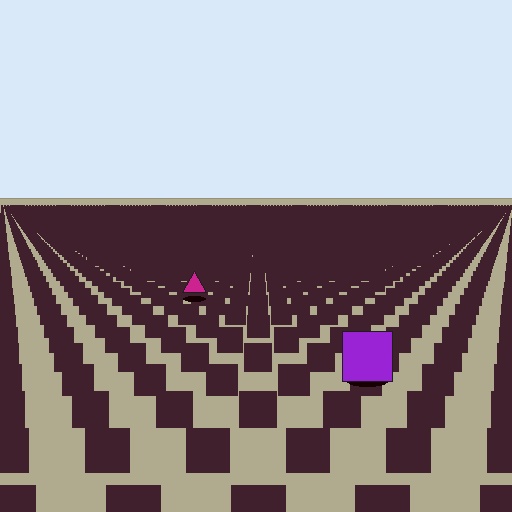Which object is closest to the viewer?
The purple square is closest. The texture marks near it are larger and more spread out.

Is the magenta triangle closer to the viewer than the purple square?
No. The purple square is closer — you can tell from the texture gradient: the ground texture is coarser near it.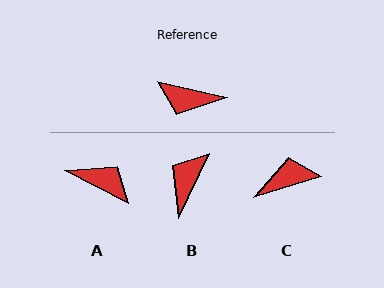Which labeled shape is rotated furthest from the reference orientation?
A, about 166 degrees away.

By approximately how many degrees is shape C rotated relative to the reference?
Approximately 150 degrees clockwise.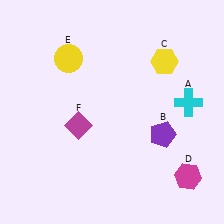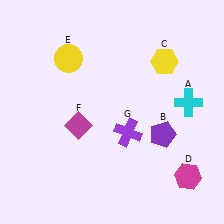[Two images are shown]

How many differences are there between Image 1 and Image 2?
There is 1 difference between the two images.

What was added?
A purple cross (G) was added in Image 2.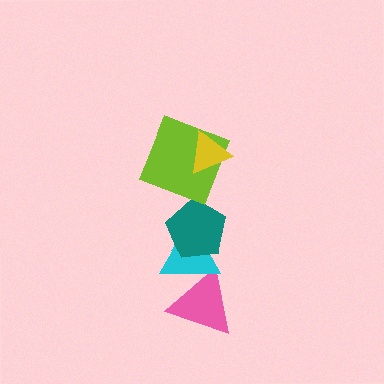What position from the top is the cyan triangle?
The cyan triangle is 4th from the top.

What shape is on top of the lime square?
The yellow triangle is on top of the lime square.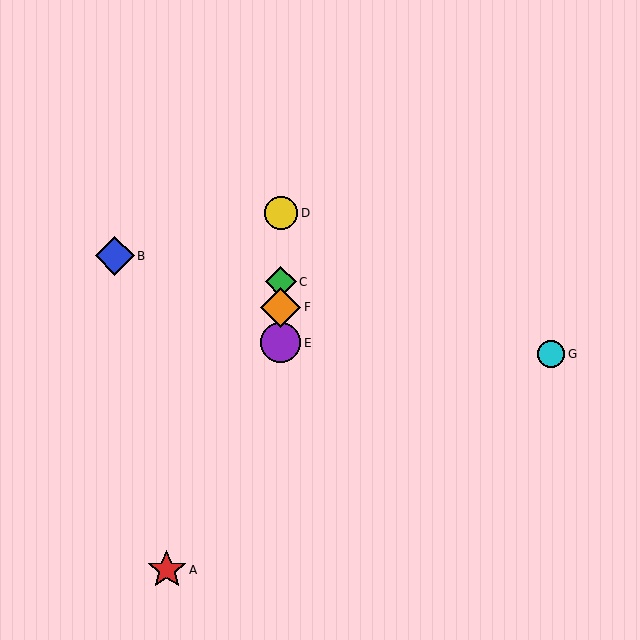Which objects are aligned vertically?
Objects C, D, E, F are aligned vertically.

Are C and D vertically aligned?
Yes, both are at x≈281.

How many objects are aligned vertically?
4 objects (C, D, E, F) are aligned vertically.